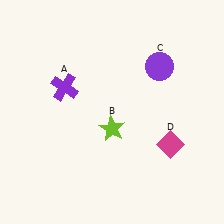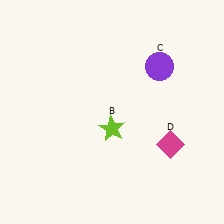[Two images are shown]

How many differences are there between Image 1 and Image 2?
There is 1 difference between the two images.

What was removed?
The purple cross (A) was removed in Image 2.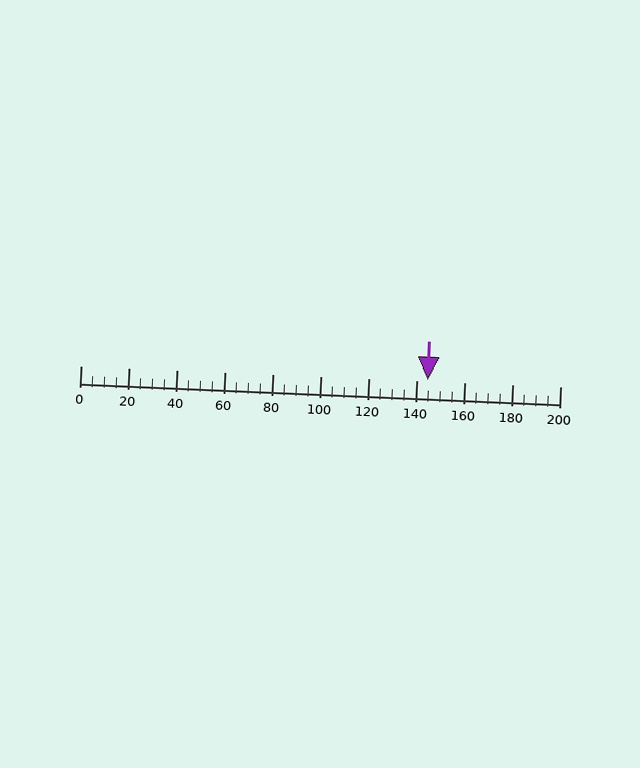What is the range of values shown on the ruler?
The ruler shows values from 0 to 200.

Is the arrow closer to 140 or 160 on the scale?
The arrow is closer to 140.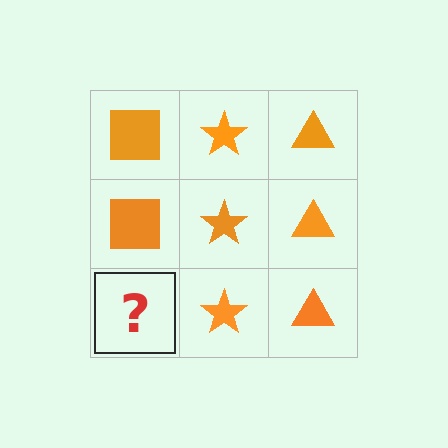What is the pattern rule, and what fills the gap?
The rule is that each column has a consistent shape. The gap should be filled with an orange square.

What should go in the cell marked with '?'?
The missing cell should contain an orange square.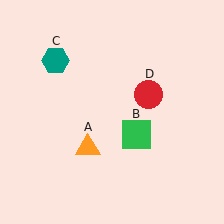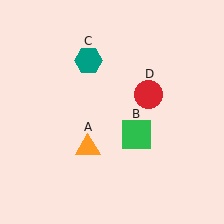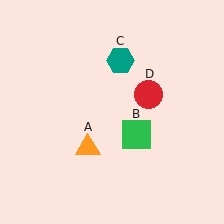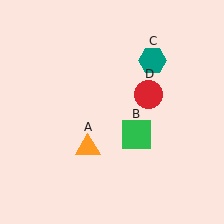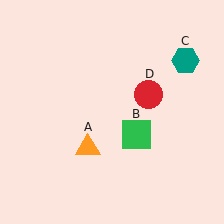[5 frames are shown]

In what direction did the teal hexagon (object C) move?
The teal hexagon (object C) moved right.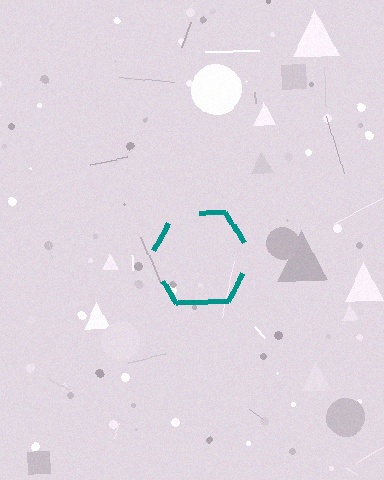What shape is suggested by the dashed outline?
The dashed outline suggests a hexagon.